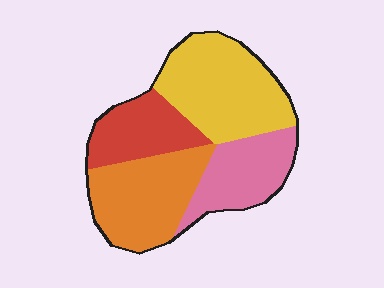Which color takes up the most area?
Yellow, at roughly 35%.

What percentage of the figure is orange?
Orange covers about 30% of the figure.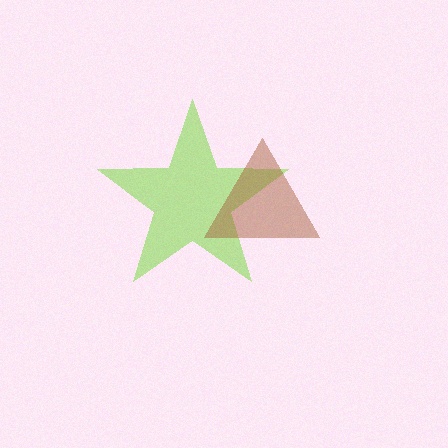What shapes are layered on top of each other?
The layered shapes are: a lime star, a brown triangle.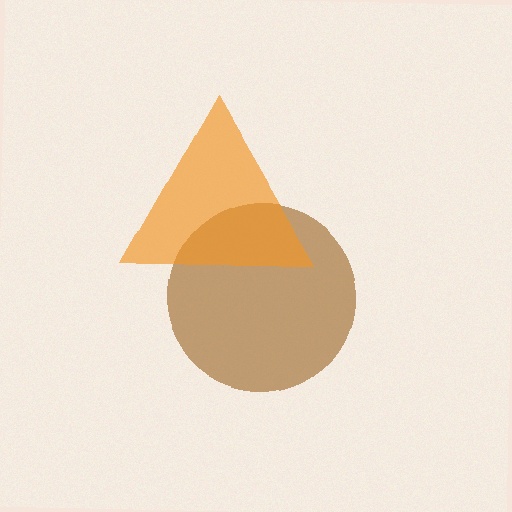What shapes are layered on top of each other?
The layered shapes are: a brown circle, an orange triangle.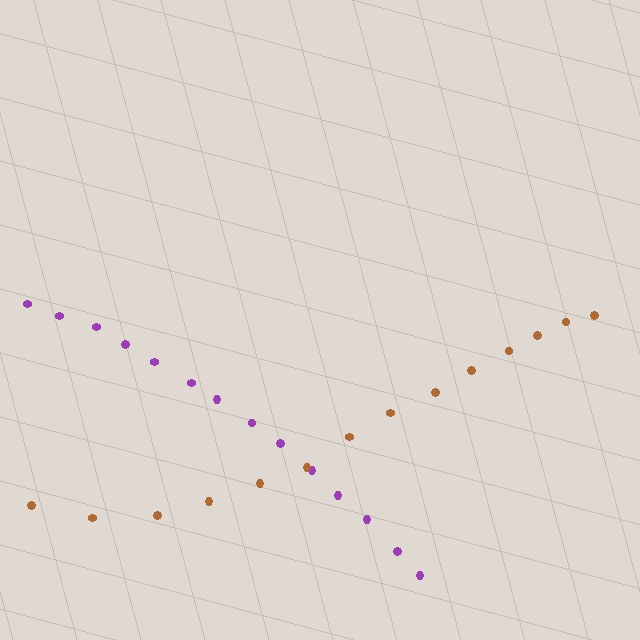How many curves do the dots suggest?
There are 2 distinct paths.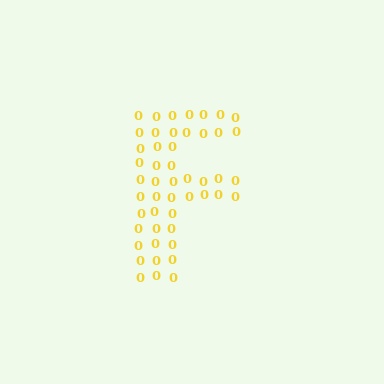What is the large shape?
The large shape is the letter F.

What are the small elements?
The small elements are digit 0's.